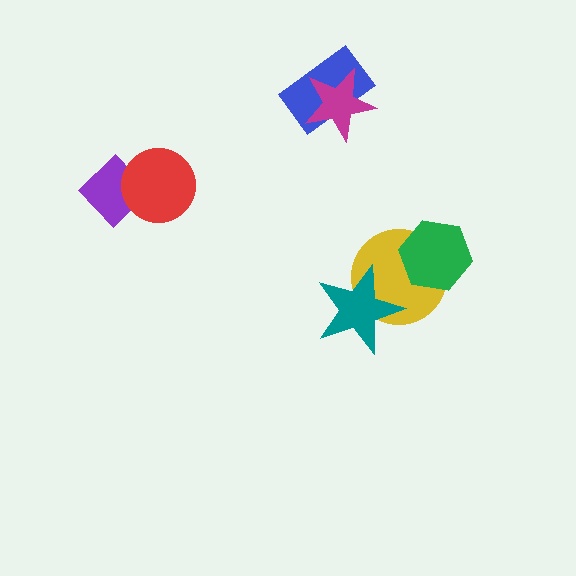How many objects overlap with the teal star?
1 object overlaps with the teal star.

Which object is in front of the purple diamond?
The red circle is in front of the purple diamond.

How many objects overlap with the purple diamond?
1 object overlaps with the purple diamond.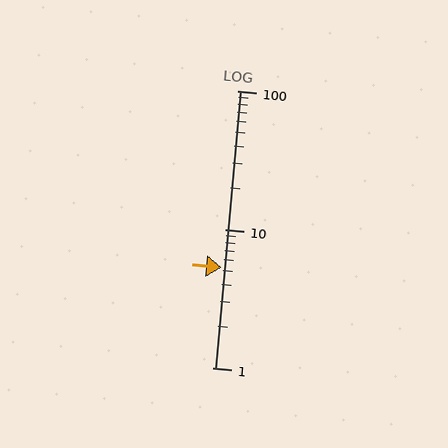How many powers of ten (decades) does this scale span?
The scale spans 2 decades, from 1 to 100.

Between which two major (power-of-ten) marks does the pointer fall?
The pointer is between 1 and 10.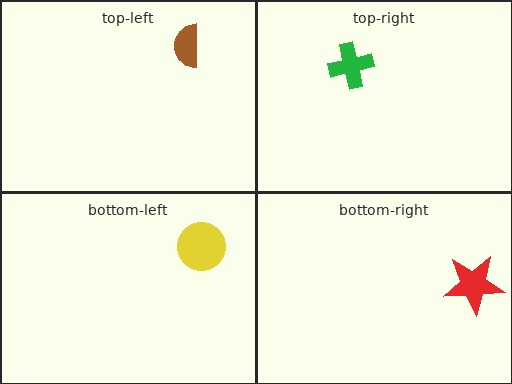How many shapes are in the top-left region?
1.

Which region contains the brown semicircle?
The top-left region.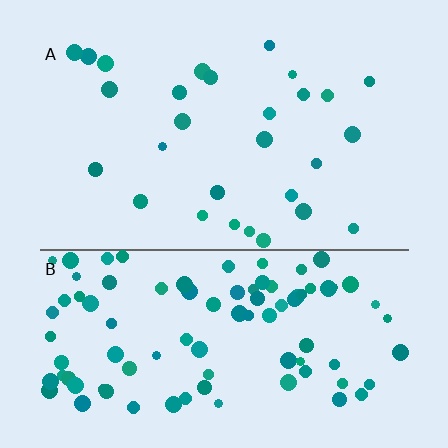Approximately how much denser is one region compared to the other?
Approximately 3.3× — region B over region A.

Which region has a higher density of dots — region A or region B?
B (the bottom).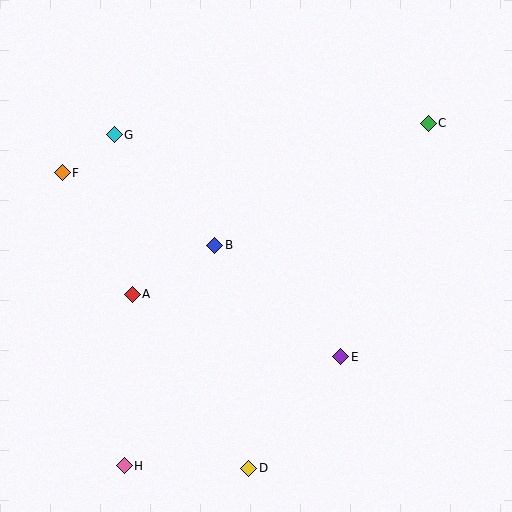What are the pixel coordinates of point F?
Point F is at (62, 173).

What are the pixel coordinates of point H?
Point H is at (124, 466).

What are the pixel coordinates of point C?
Point C is at (428, 123).